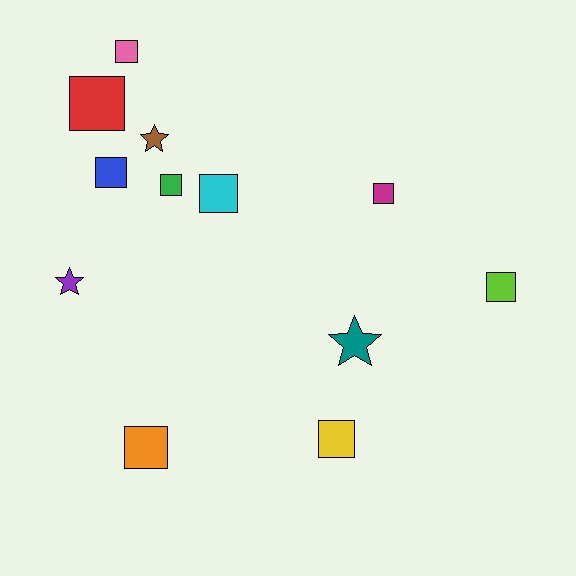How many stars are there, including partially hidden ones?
There are 3 stars.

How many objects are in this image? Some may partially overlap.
There are 12 objects.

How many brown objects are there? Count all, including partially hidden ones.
There is 1 brown object.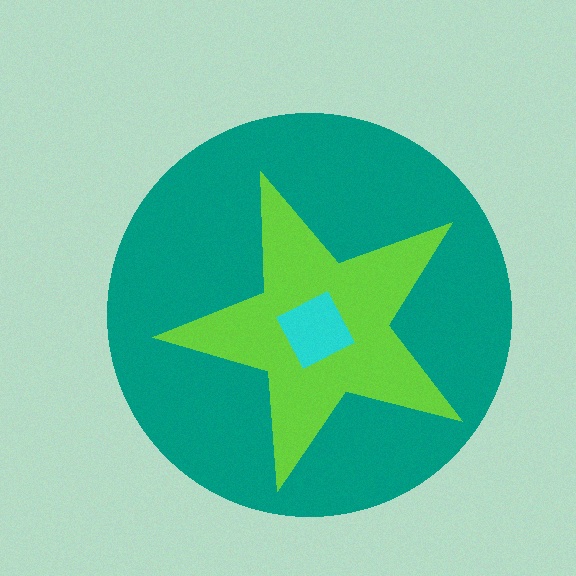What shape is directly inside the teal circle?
The lime star.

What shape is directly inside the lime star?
The cyan diamond.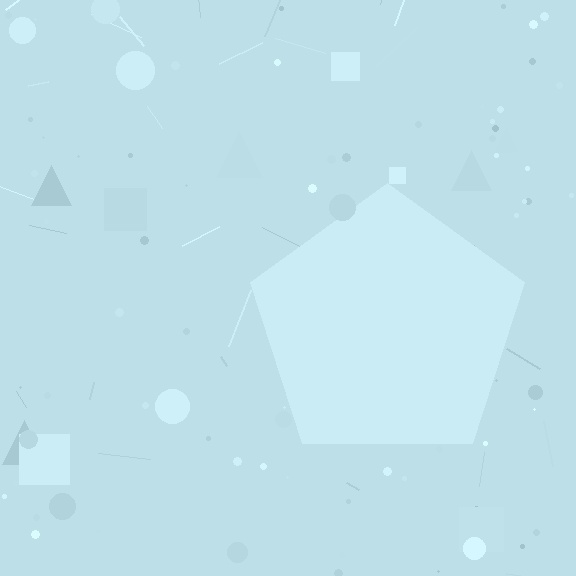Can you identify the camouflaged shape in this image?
The camouflaged shape is a pentagon.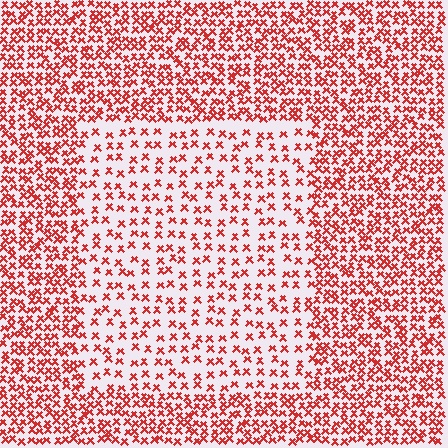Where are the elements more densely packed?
The elements are more densely packed outside the rectangle boundary.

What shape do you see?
I see a rectangle.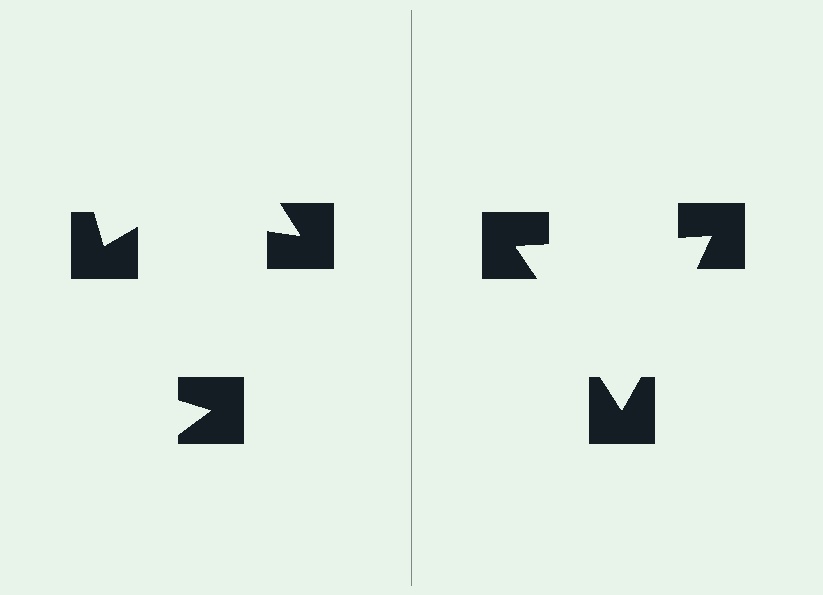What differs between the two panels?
The notched squares are positioned identically on both sides; only the wedge orientations differ. On the right they align to a triangle; on the left they are misaligned.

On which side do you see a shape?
An illusory triangle appears on the right side. On the left side the wedge cuts are rotated, so no coherent shape forms.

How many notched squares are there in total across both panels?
6 — 3 on each side.